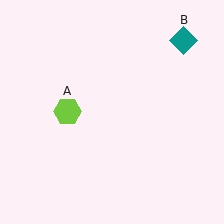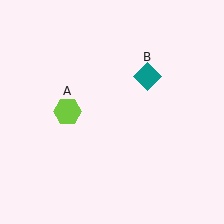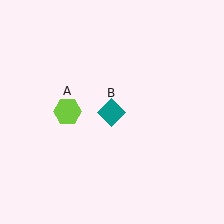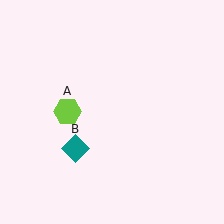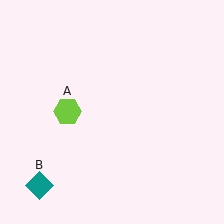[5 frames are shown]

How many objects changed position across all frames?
1 object changed position: teal diamond (object B).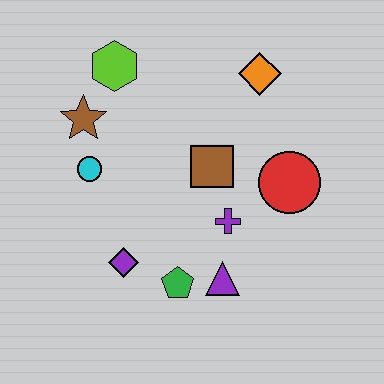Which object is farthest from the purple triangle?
The lime hexagon is farthest from the purple triangle.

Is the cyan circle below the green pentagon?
No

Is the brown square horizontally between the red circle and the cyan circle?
Yes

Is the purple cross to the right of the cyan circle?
Yes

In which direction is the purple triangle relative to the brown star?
The purple triangle is below the brown star.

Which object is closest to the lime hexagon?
The brown star is closest to the lime hexagon.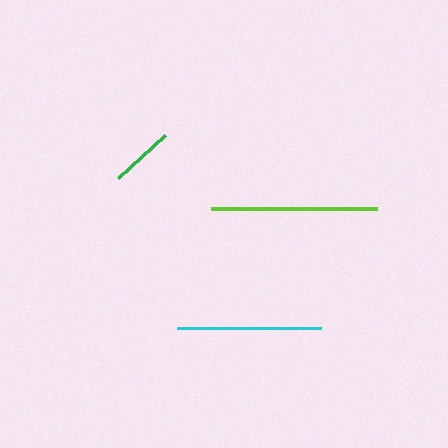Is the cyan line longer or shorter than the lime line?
The lime line is longer than the cyan line.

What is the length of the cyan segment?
The cyan segment is approximately 144 pixels long.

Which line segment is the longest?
The lime line is the longest at approximately 166 pixels.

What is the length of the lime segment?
The lime segment is approximately 166 pixels long.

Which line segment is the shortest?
The green line is the shortest at approximately 64 pixels.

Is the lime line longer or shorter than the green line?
The lime line is longer than the green line.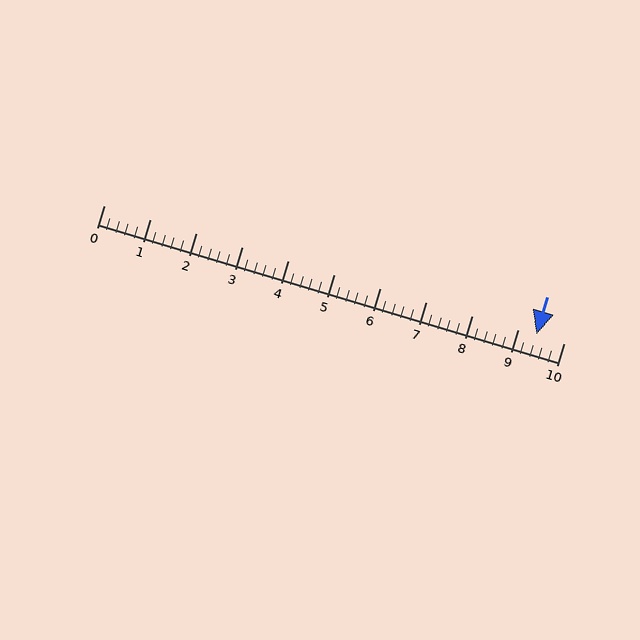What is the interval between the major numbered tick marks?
The major tick marks are spaced 1 units apart.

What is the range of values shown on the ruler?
The ruler shows values from 0 to 10.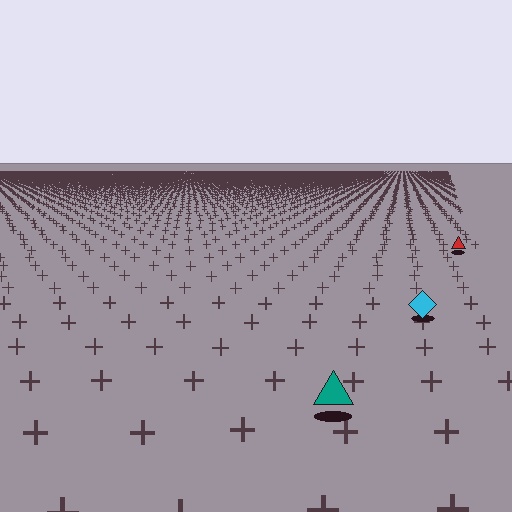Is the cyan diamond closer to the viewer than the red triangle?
Yes. The cyan diamond is closer — you can tell from the texture gradient: the ground texture is coarser near it.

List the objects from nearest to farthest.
From nearest to farthest: the teal triangle, the cyan diamond, the red triangle.